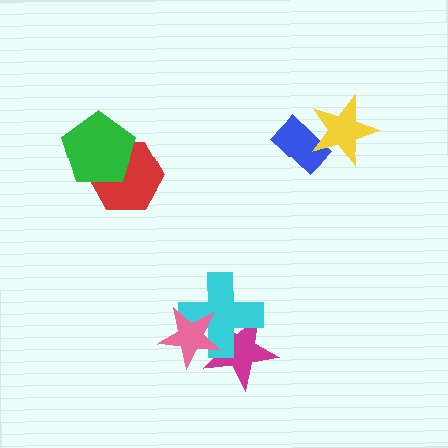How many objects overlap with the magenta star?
2 objects overlap with the magenta star.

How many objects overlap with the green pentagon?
1 object overlaps with the green pentagon.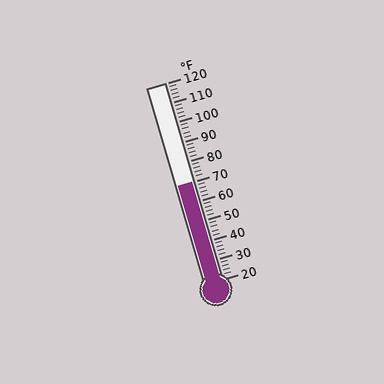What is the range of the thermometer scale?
The thermometer scale ranges from 20°F to 120°F.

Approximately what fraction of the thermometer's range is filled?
The thermometer is filled to approximately 50% of its range.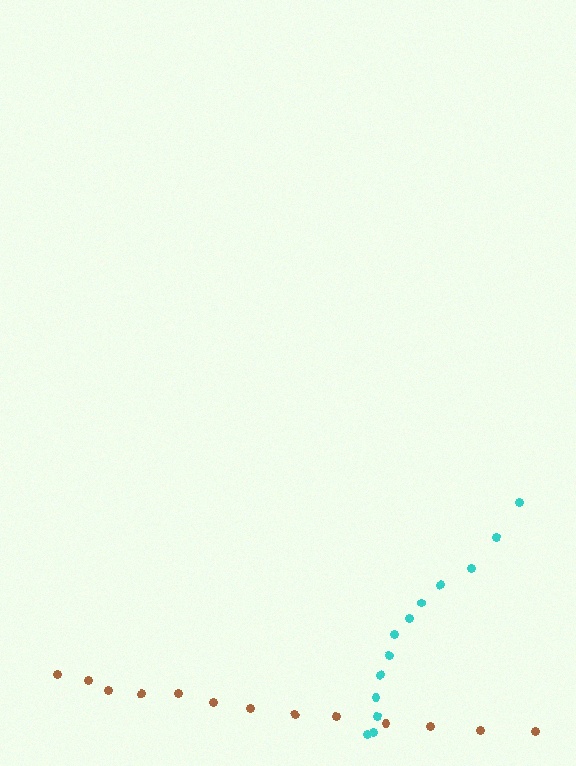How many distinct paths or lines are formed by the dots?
There are 2 distinct paths.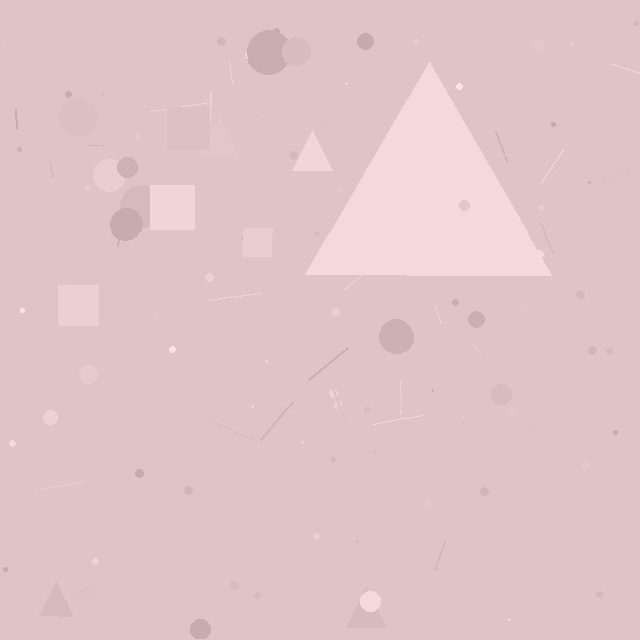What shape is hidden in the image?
A triangle is hidden in the image.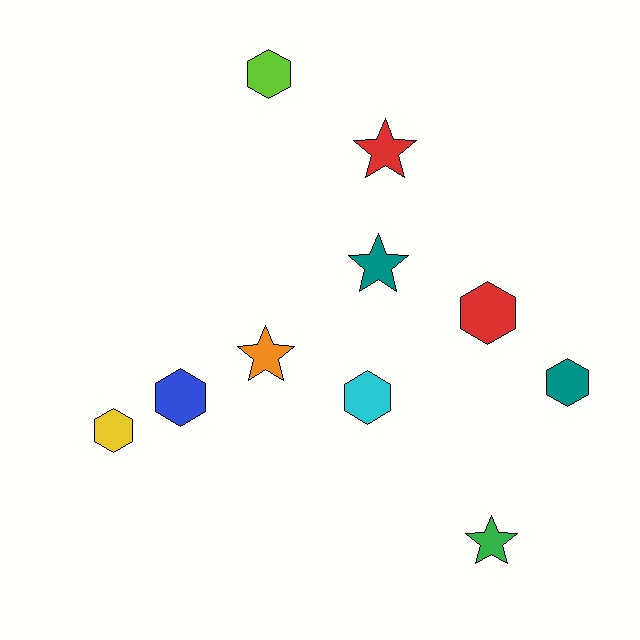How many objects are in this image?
There are 10 objects.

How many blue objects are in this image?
There is 1 blue object.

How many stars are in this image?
There are 4 stars.